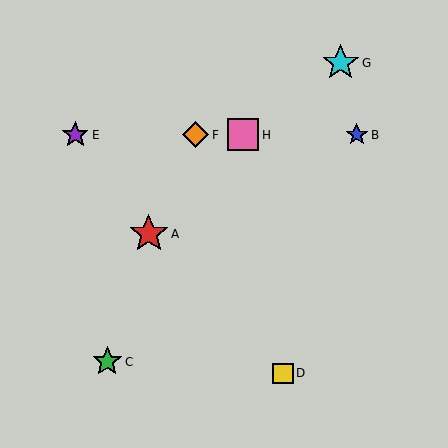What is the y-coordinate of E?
Object E is at y≈135.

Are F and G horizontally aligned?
No, F is at y≈135 and G is at y≈63.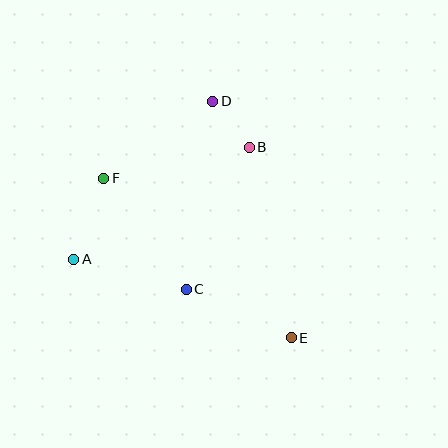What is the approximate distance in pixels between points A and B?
The distance between A and B is approximately 208 pixels.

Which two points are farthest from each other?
Points D and E are farthest from each other.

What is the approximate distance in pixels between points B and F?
The distance between B and F is approximately 149 pixels.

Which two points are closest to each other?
Points B and D are closest to each other.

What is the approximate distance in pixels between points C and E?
The distance between C and E is approximately 116 pixels.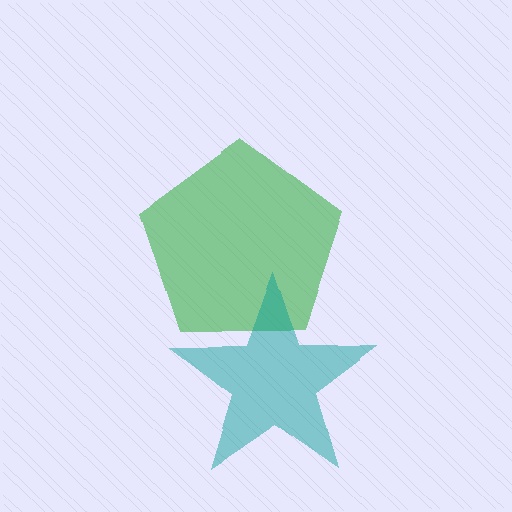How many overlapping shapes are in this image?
There are 2 overlapping shapes in the image.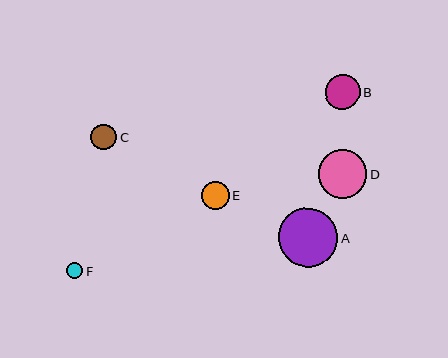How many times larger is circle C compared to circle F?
Circle C is approximately 1.6 times the size of circle F.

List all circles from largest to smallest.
From largest to smallest: A, D, B, E, C, F.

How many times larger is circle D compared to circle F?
Circle D is approximately 3.0 times the size of circle F.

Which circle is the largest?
Circle A is the largest with a size of approximately 59 pixels.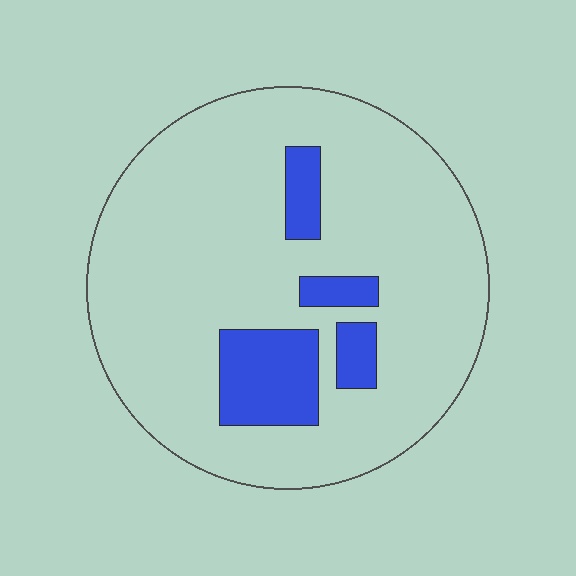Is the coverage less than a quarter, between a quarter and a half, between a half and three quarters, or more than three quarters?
Less than a quarter.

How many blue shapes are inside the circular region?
4.